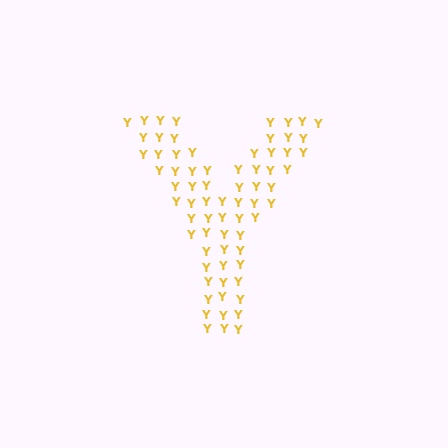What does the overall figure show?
The overall figure shows the letter Y.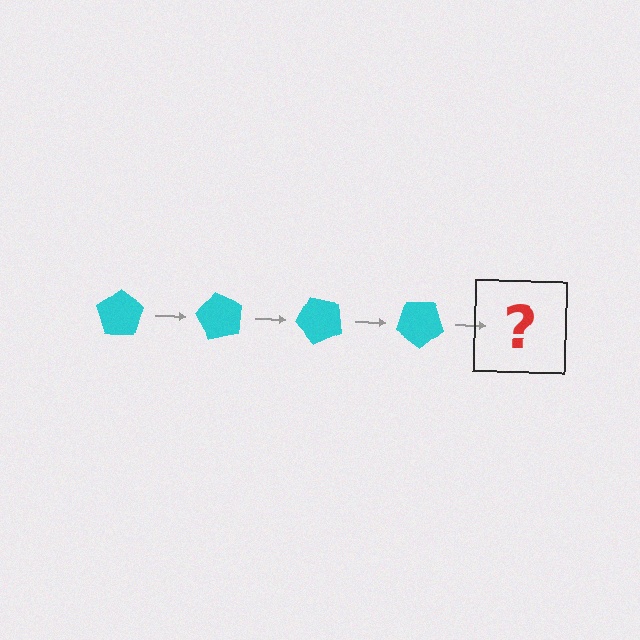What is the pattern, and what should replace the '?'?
The pattern is that the pentagon rotates 60 degrees each step. The '?' should be a cyan pentagon rotated 240 degrees.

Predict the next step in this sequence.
The next step is a cyan pentagon rotated 240 degrees.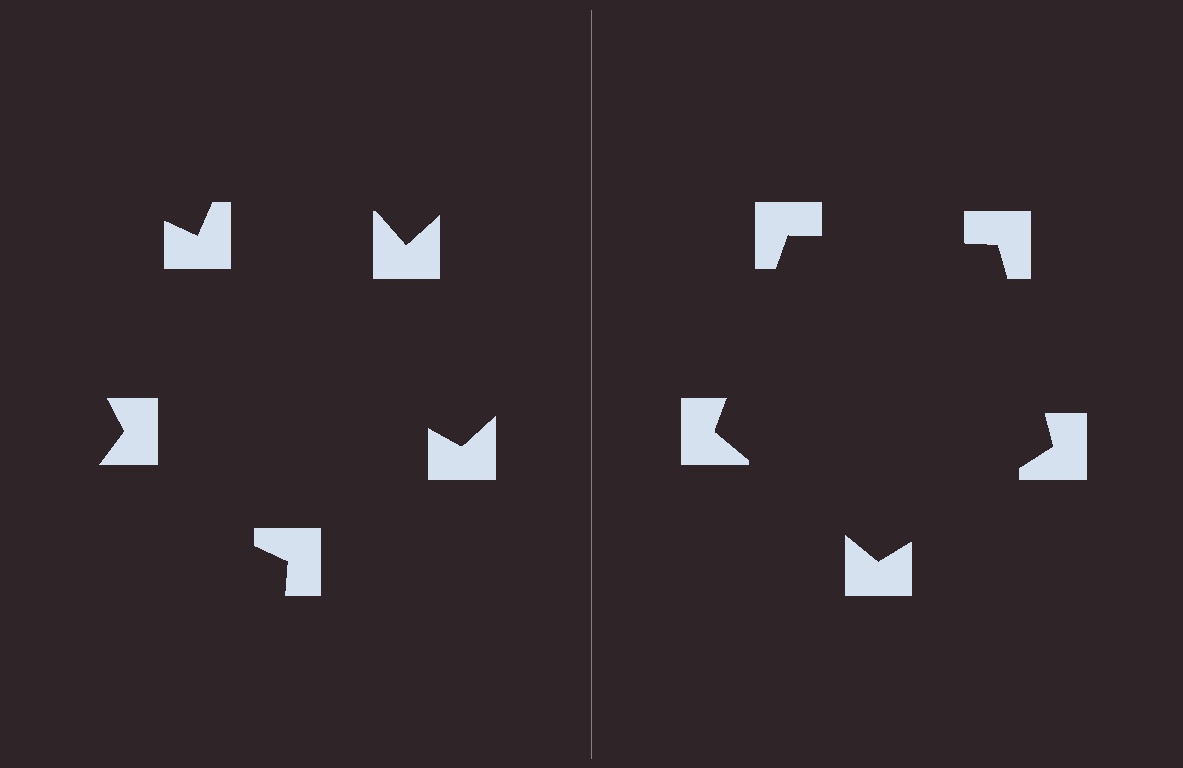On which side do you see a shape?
An illusory pentagon appears on the right side. On the left side the wedge cuts are rotated, so no coherent shape forms.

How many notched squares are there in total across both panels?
10 — 5 on each side.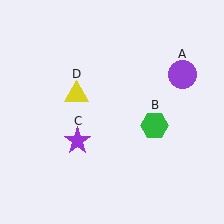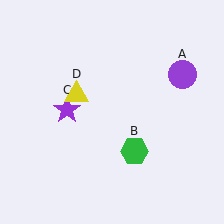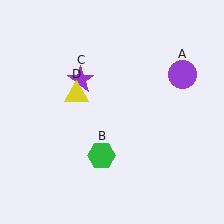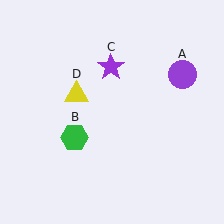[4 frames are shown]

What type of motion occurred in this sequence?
The green hexagon (object B), purple star (object C) rotated clockwise around the center of the scene.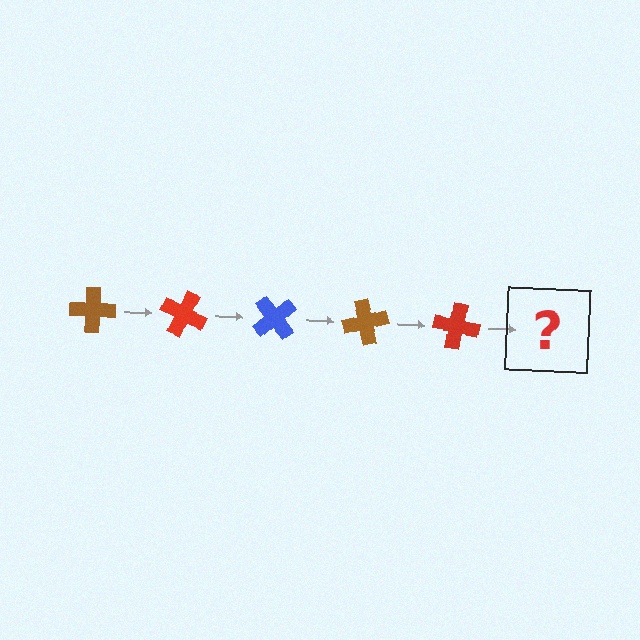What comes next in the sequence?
The next element should be a blue cross, rotated 125 degrees from the start.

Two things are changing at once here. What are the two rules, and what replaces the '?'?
The two rules are that it rotates 25 degrees each step and the color cycles through brown, red, and blue. The '?' should be a blue cross, rotated 125 degrees from the start.